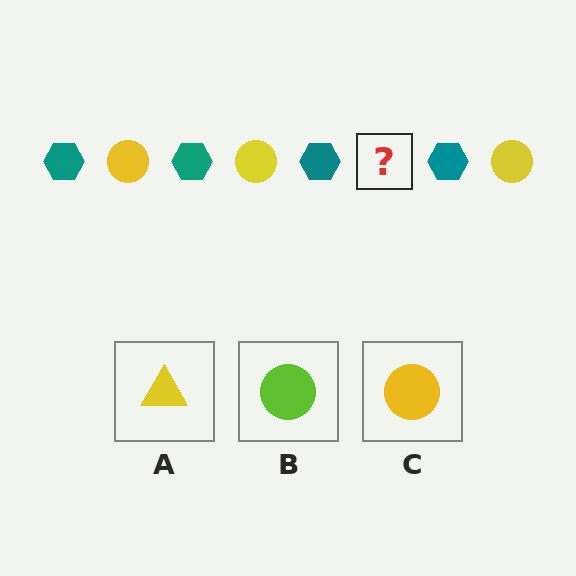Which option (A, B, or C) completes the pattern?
C.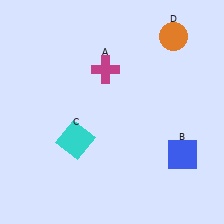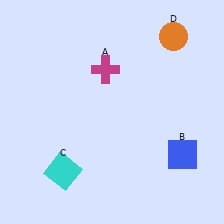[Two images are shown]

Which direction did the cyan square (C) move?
The cyan square (C) moved down.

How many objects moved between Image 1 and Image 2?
1 object moved between the two images.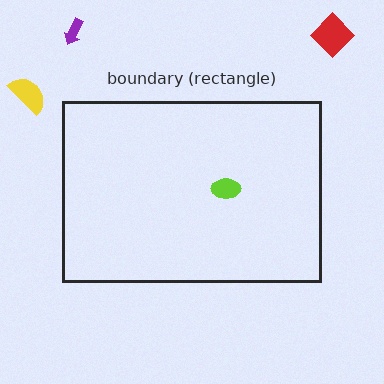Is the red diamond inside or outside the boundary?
Outside.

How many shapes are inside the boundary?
1 inside, 3 outside.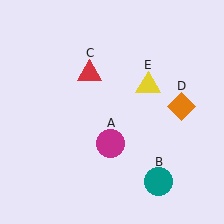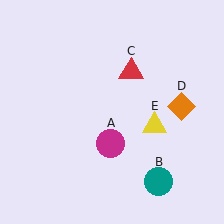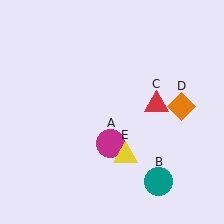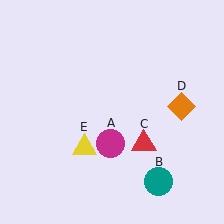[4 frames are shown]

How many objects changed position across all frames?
2 objects changed position: red triangle (object C), yellow triangle (object E).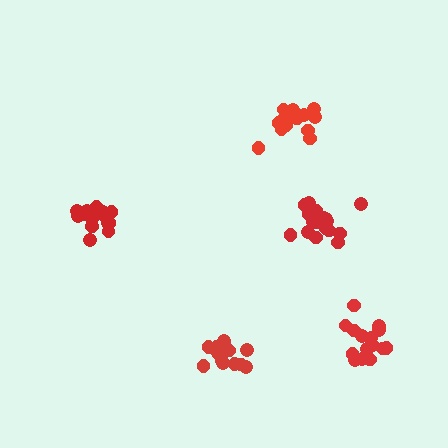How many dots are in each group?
Group 1: 18 dots, Group 2: 15 dots, Group 3: 15 dots, Group 4: 15 dots, Group 5: 14 dots (77 total).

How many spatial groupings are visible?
There are 5 spatial groupings.